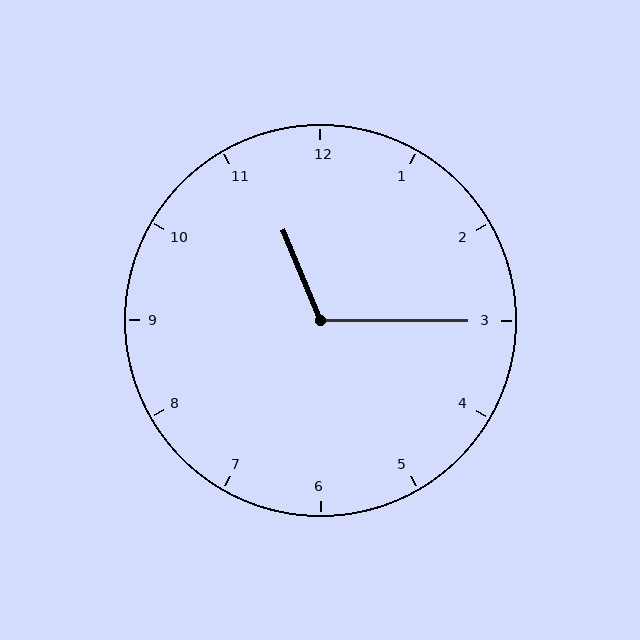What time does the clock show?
11:15.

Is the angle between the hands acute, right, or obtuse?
It is obtuse.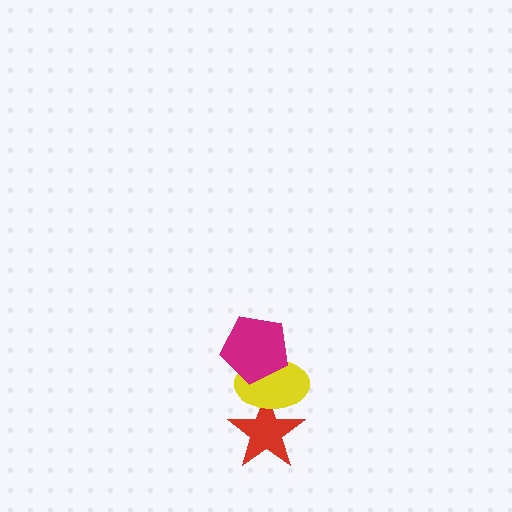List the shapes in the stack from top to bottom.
From top to bottom: the magenta pentagon, the yellow ellipse, the red star.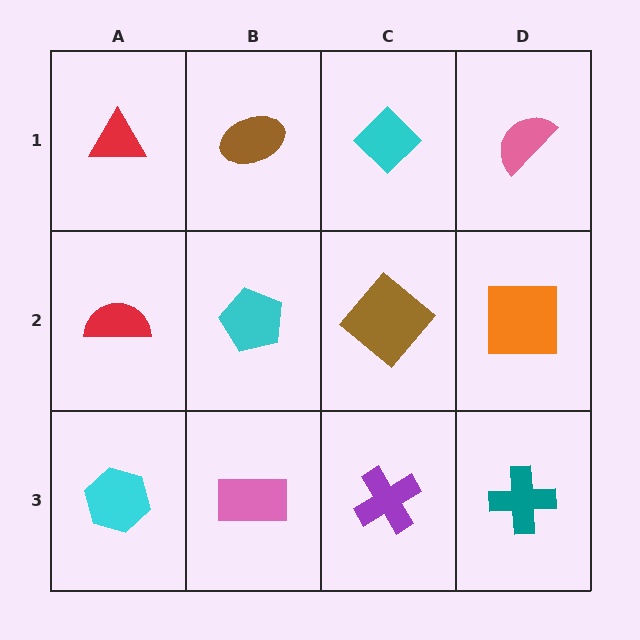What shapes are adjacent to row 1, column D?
An orange square (row 2, column D), a cyan diamond (row 1, column C).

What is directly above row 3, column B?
A cyan pentagon.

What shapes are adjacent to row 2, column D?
A pink semicircle (row 1, column D), a teal cross (row 3, column D), a brown diamond (row 2, column C).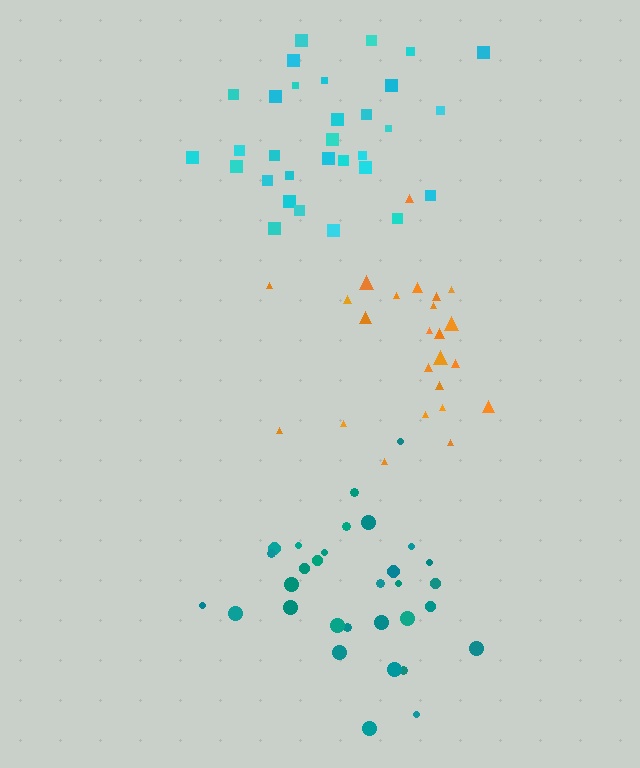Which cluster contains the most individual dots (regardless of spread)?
Teal (31).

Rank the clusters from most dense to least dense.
cyan, teal, orange.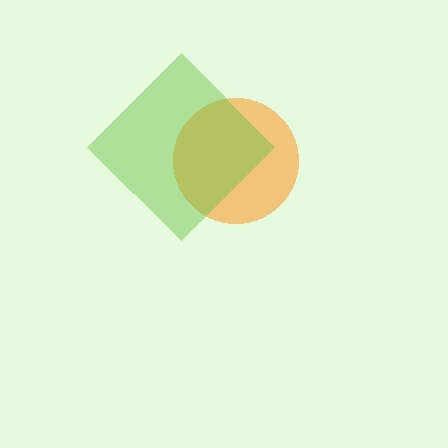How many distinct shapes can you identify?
There are 2 distinct shapes: an orange circle, a lime diamond.